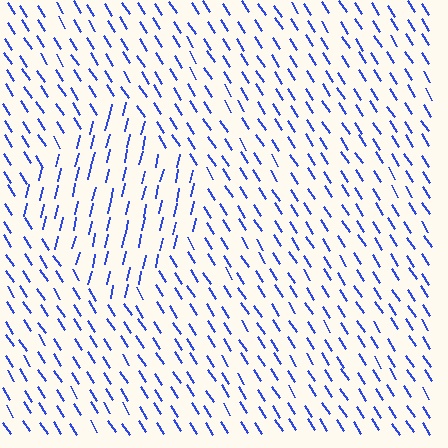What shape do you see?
I see a diamond.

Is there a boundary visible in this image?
Yes, there is a texture boundary formed by a change in line orientation.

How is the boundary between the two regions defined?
The boundary is defined purely by a change in line orientation (approximately 45 degrees difference). All lines are the same color and thickness.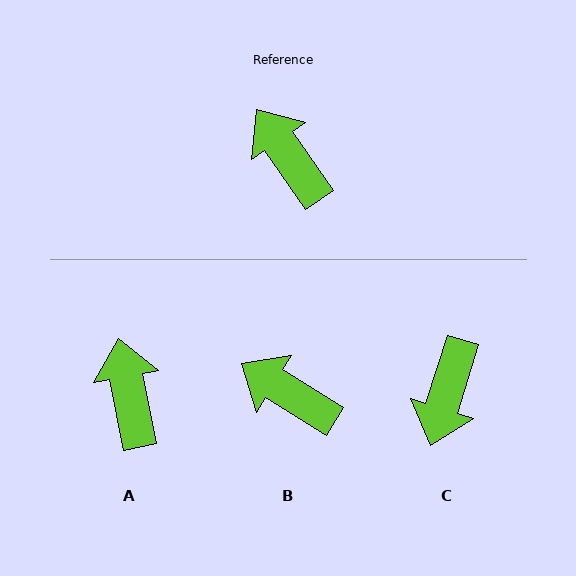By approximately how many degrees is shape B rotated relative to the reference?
Approximately 23 degrees counter-clockwise.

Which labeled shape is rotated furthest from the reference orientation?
C, about 128 degrees away.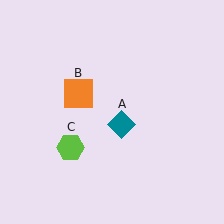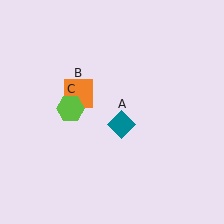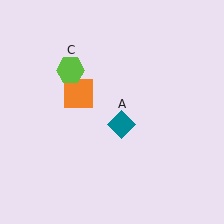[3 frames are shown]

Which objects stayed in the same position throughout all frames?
Teal diamond (object A) and orange square (object B) remained stationary.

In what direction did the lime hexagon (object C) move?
The lime hexagon (object C) moved up.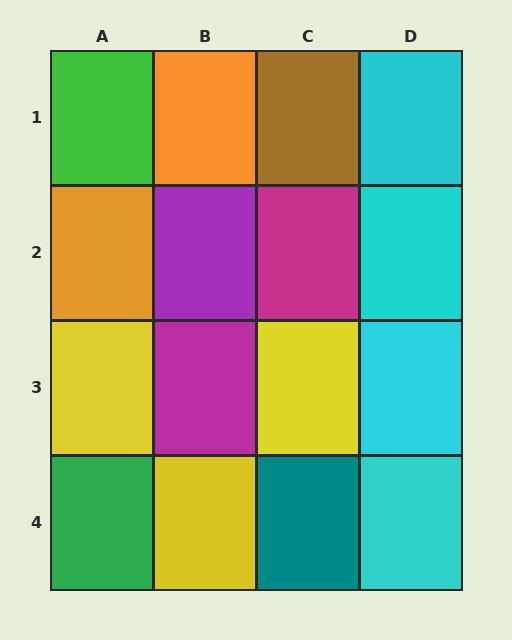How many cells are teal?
1 cell is teal.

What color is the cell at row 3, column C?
Yellow.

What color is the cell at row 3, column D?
Cyan.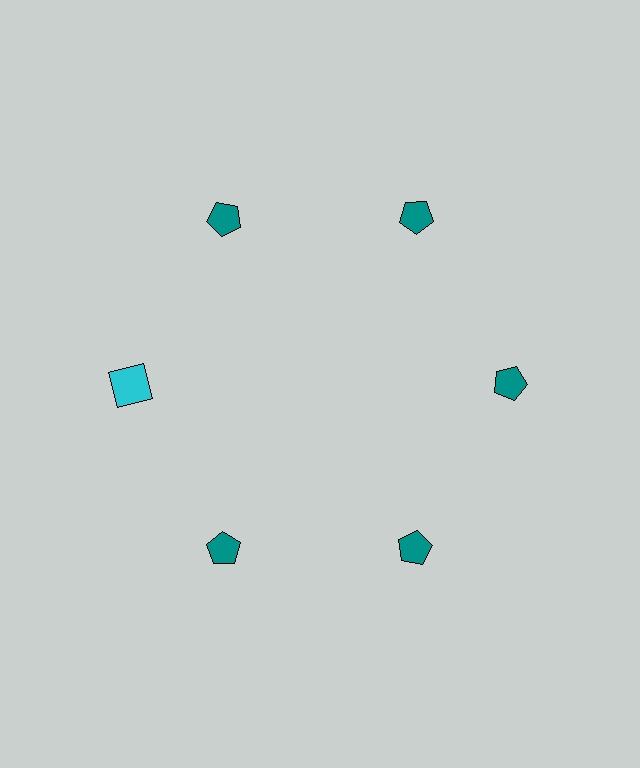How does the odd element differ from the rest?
It differs in both color (cyan instead of teal) and shape (square instead of pentagon).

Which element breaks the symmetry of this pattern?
The cyan square at roughly the 9 o'clock position breaks the symmetry. All other shapes are teal pentagons.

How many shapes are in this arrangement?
There are 6 shapes arranged in a ring pattern.